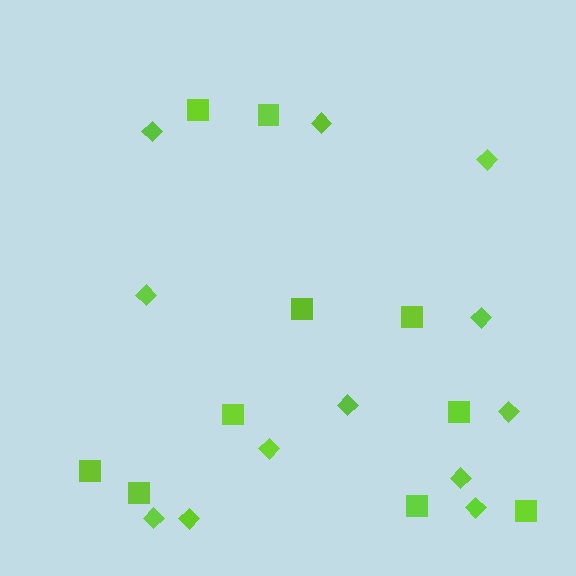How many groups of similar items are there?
There are 2 groups: one group of diamonds (12) and one group of squares (10).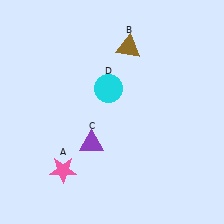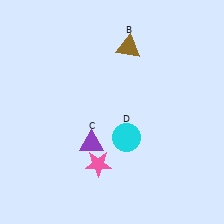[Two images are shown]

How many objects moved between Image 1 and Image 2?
2 objects moved between the two images.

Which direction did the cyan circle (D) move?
The cyan circle (D) moved down.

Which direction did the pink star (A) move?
The pink star (A) moved right.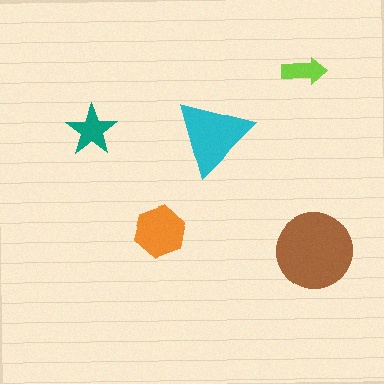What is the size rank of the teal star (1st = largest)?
4th.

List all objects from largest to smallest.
The brown circle, the cyan triangle, the orange hexagon, the teal star, the lime arrow.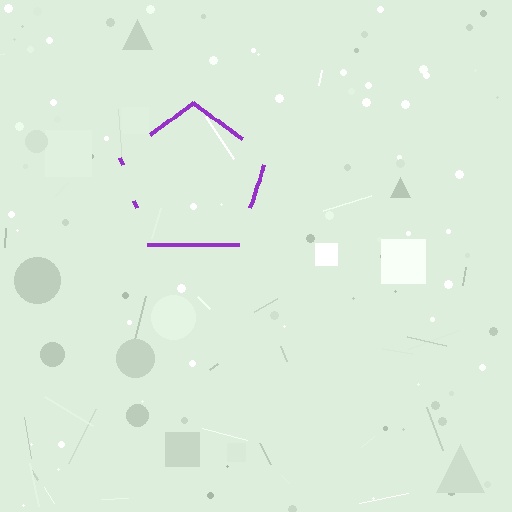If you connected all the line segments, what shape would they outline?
They would outline a pentagon.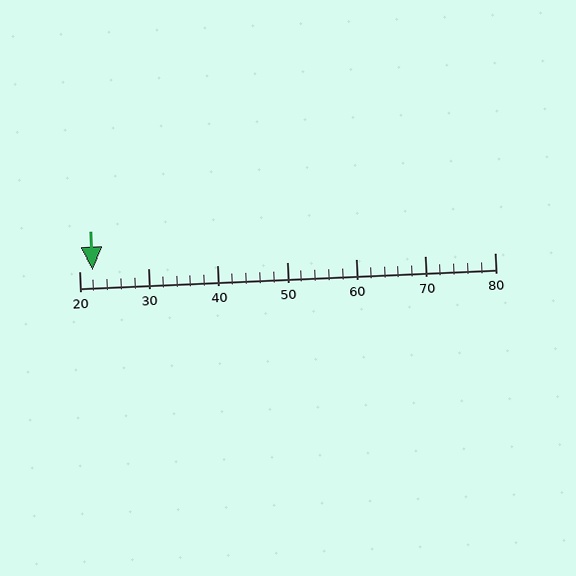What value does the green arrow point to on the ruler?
The green arrow points to approximately 22.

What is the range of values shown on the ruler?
The ruler shows values from 20 to 80.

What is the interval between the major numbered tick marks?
The major tick marks are spaced 10 units apart.